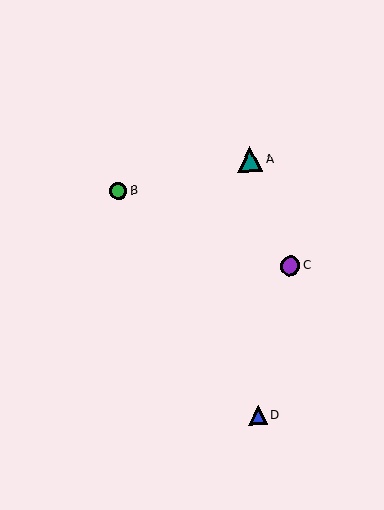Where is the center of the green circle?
The center of the green circle is at (118, 191).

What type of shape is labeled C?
Shape C is a purple circle.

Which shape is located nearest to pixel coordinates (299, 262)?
The purple circle (labeled C) at (291, 266) is nearest to that location.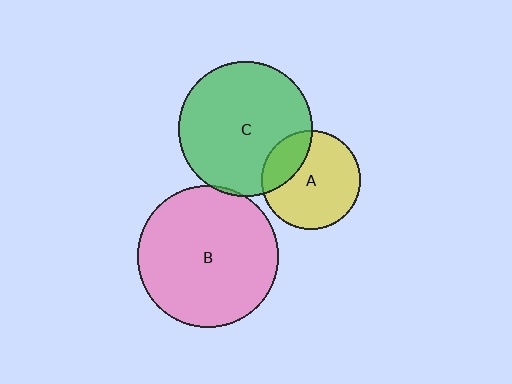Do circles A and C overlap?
Yes.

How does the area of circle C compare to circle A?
Approximately 1.9 times.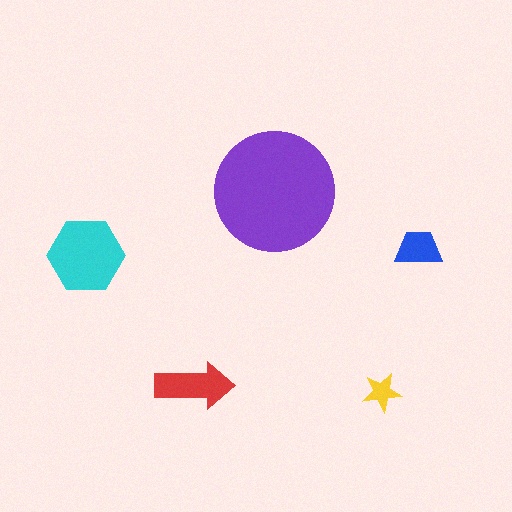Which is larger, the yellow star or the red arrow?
The red arrow.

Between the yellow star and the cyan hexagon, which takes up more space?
The cyan hexagon.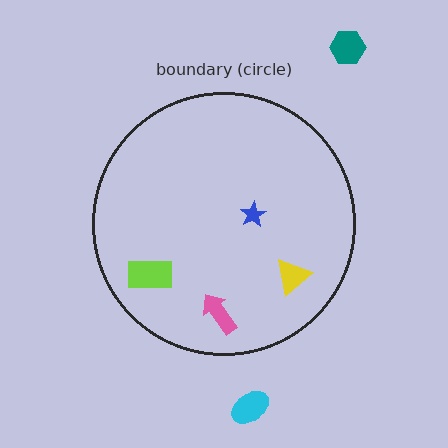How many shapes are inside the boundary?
4 inside, 2 outside.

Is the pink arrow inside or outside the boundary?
Inside.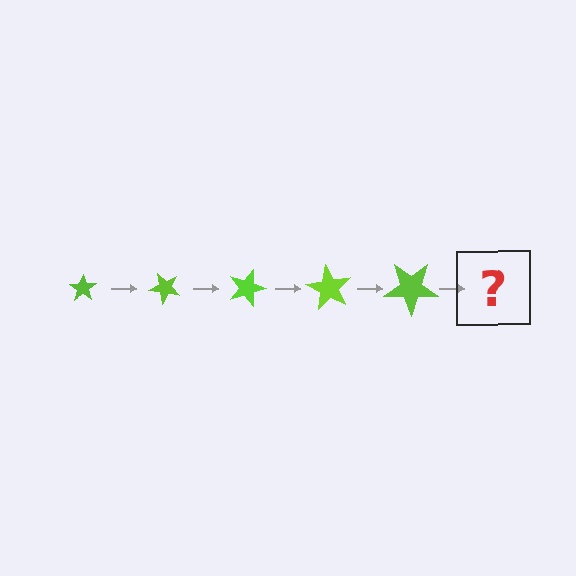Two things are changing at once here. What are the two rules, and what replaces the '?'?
The two rules are that the star grows larger each step and it rotates 45 degrees each step. The '?' should be a star, larger than the previous one and rotated 225 degrees from the start.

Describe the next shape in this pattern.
It should be a star, larger than the previous one and rotated 225 degrees from the start.